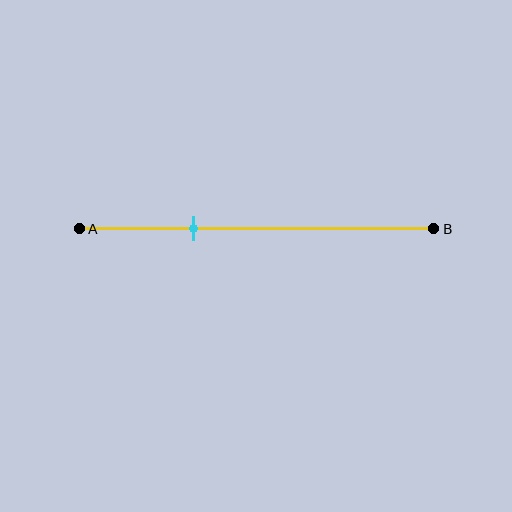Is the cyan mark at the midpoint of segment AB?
No, the mark is at about 30% from A, not at the 50% midpoint.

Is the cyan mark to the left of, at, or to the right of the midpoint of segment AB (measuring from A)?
The cyan mark is to the left of the midpoint of segment AB.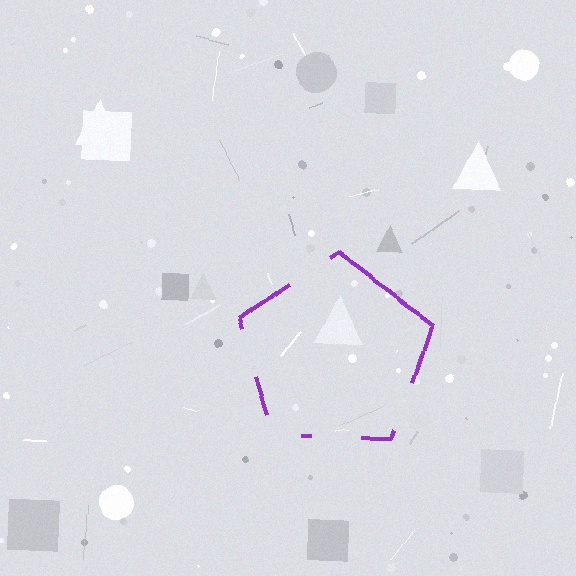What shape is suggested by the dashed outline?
The dashed outline suggests a pentagon.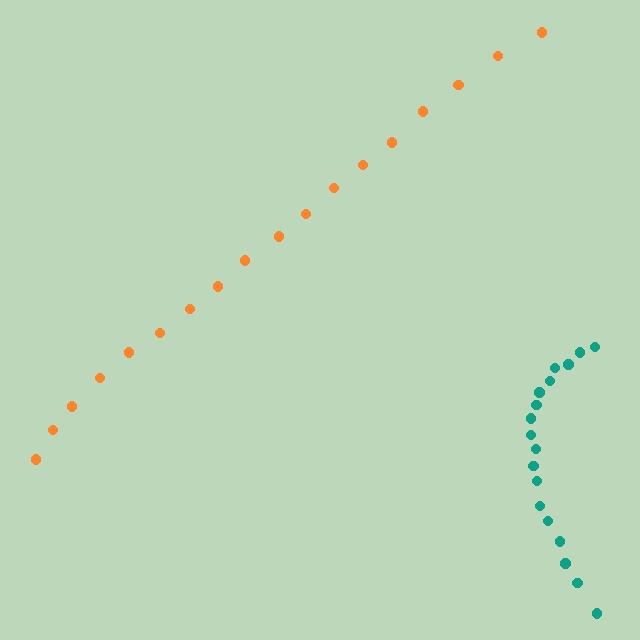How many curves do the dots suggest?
There are 2 distinct paths.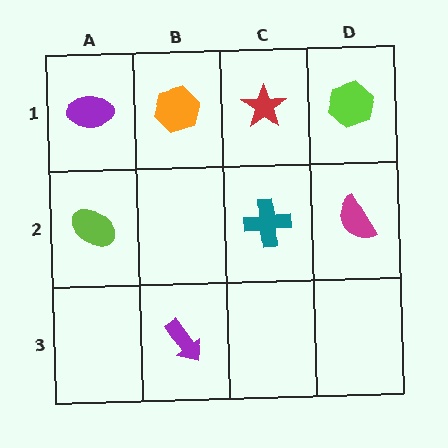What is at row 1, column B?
An orange hexagon.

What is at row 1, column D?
A lime hexagon.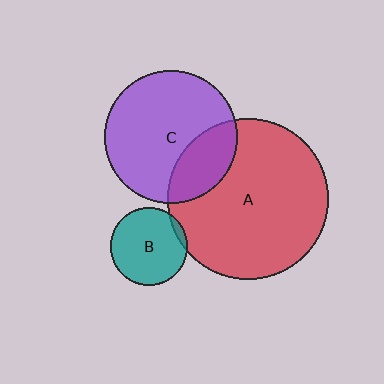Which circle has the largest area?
Circle A (red).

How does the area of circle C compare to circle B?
Approximately 3.0 times.